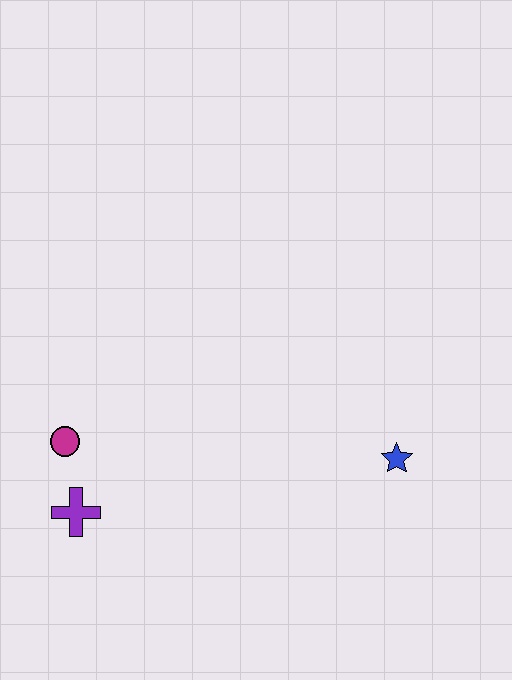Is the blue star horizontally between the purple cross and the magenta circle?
No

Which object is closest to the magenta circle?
The purple cross is closest to the magenta circle.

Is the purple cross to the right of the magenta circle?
Yes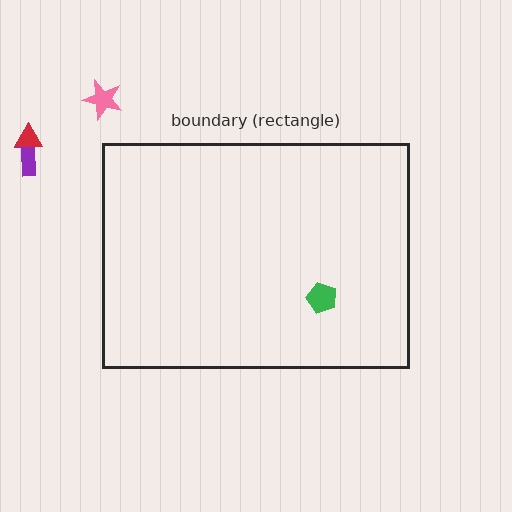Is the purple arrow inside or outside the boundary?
Outside.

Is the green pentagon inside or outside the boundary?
Inside.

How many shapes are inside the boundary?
1 inside, 3 outside.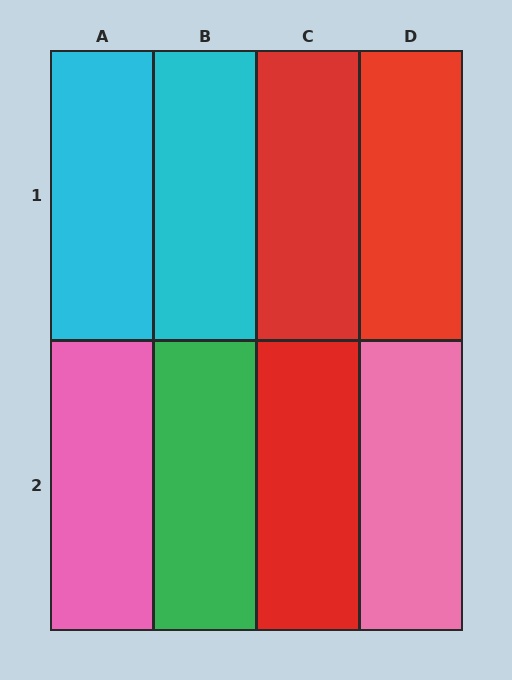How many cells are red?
3 cells are red.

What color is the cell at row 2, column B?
Green.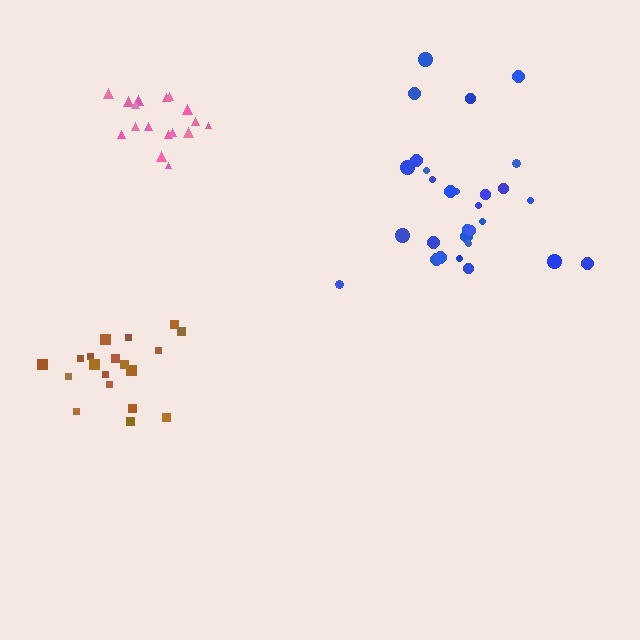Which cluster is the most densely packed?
Pink.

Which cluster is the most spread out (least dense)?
Blue.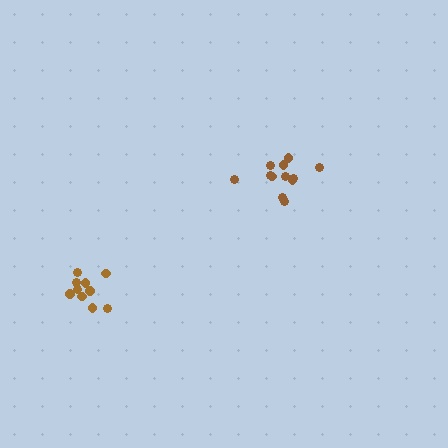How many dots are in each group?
Group 1: 12 dots, Group 2: 10 dots (22 total).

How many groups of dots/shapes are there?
There are 2 groups.